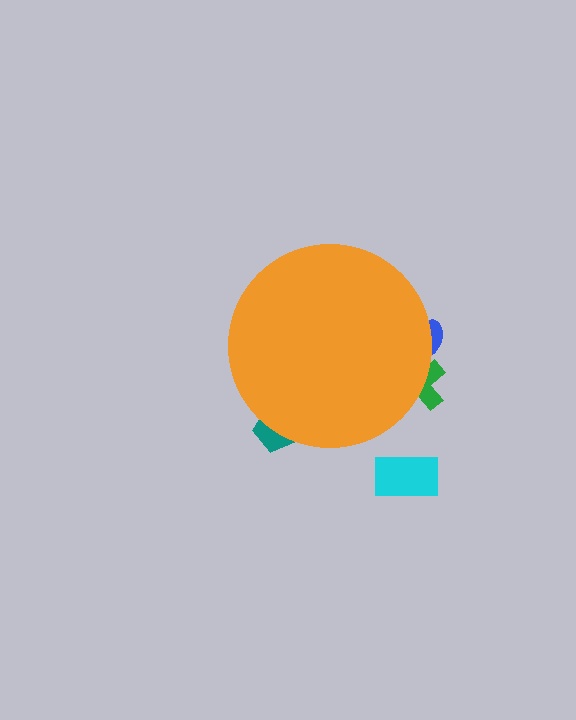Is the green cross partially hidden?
Yes, the green cross is partially hidden behind the orange circle.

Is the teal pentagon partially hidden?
Yes, the teal pentagon is partially hidden behind the orange circle.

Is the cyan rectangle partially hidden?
No, the cyan rectangle is fully visible.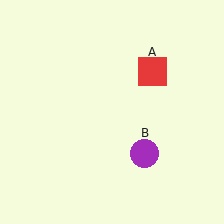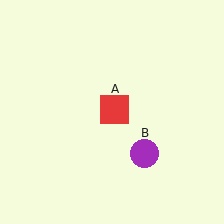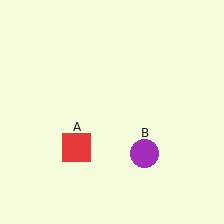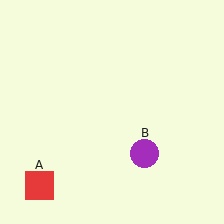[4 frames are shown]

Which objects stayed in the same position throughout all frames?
Purple circle (object B) remained stationary.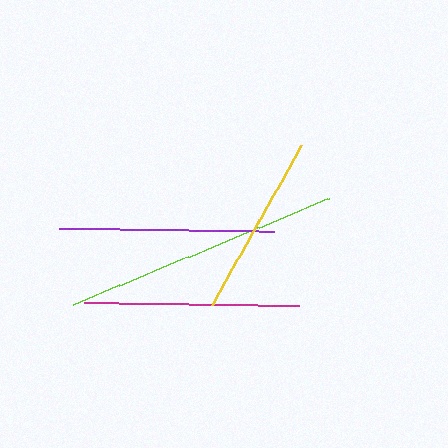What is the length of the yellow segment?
The yellow segment is approximately 184 pixels long.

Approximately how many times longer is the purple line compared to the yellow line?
The purple line is approximately 1.2 times the length of the yellow line.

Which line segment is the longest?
The lime line is the longest at approximately 277 pixels.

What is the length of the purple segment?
The purple segment is approximately 215 pixels long.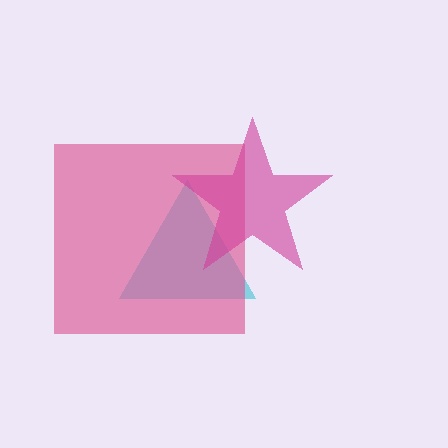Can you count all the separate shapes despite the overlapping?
Yes, there are 3 separate shapes.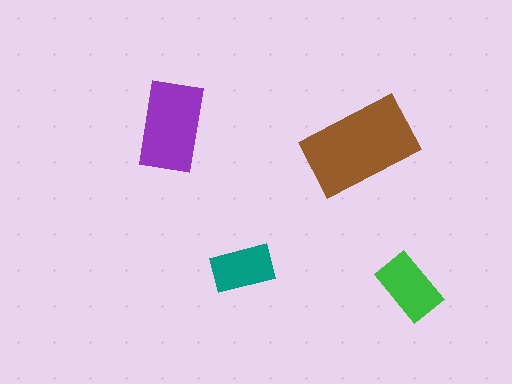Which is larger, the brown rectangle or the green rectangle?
The brown one.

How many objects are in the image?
There are 4 objects in the image.